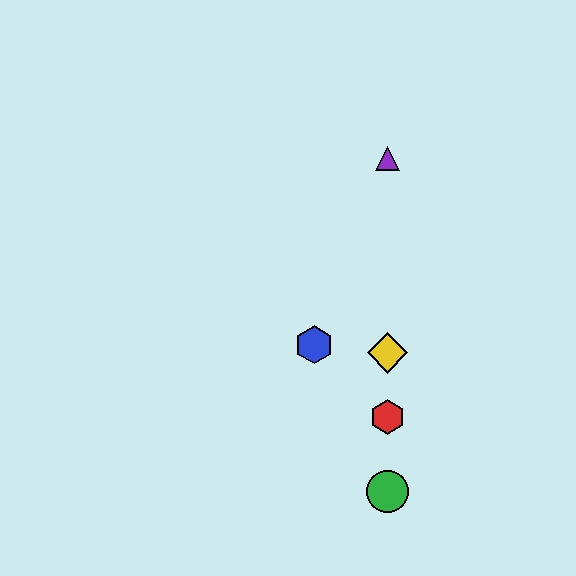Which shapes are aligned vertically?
The red hexagon, the green circle, the yellow diamond, the purple triangle are aligned vertically.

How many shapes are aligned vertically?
4 shapes (the red hexagon, the green circle, the yellow diamond, the purple triangle) are aligned vertically.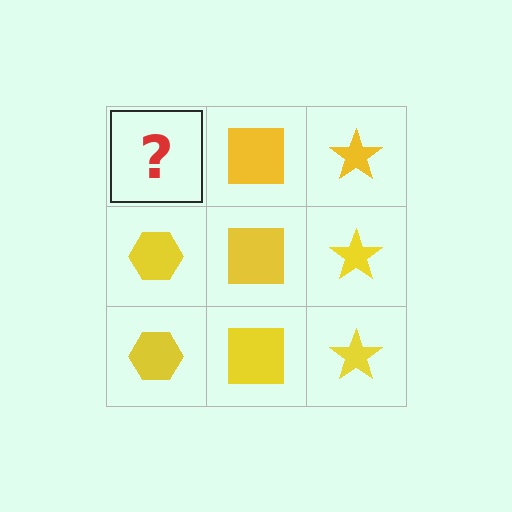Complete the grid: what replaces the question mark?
The question mark should be replaced with a yellow hexagon.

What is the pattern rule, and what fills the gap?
The rule is that each column has a consistent shape. The gap should be filled with a yellow hexagon.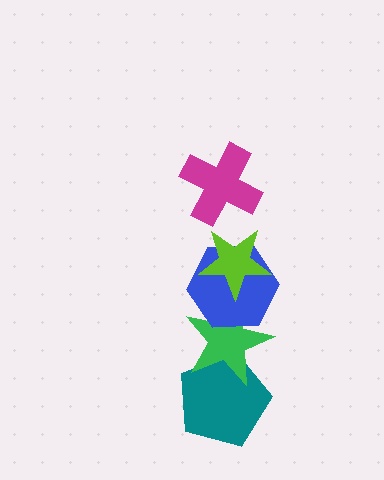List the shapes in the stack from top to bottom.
From top to bottom: the magenta cross, the lime star, the blue hexagon, the green star, the teal pentagon.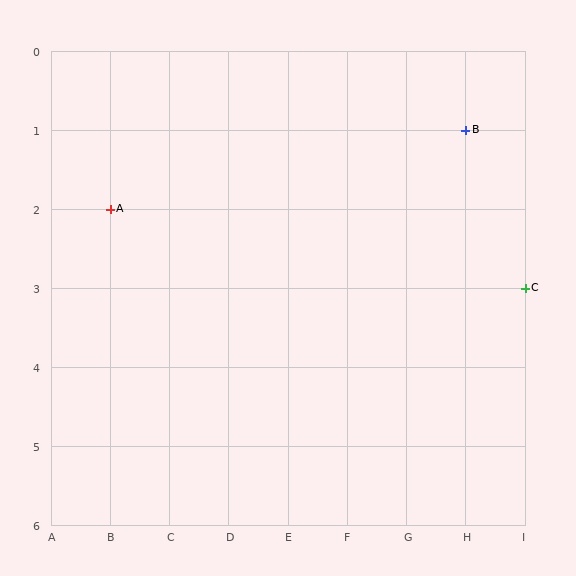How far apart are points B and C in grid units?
Points B and C are 1 column and 2 rows apart (about 2.2 grid units diagonally).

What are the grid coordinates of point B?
Point B is at grid coordinates (H, 1).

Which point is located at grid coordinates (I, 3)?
Point C is at (I, 3).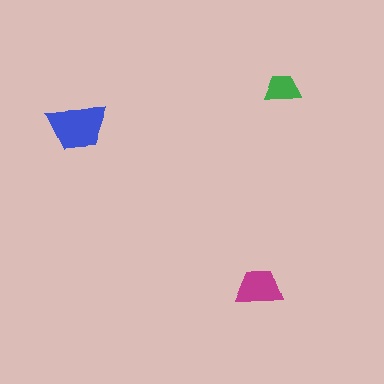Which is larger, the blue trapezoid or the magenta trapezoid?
The blue one.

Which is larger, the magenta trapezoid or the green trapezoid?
The magenta one.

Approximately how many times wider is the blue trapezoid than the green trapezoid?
About 1.5 times wider.